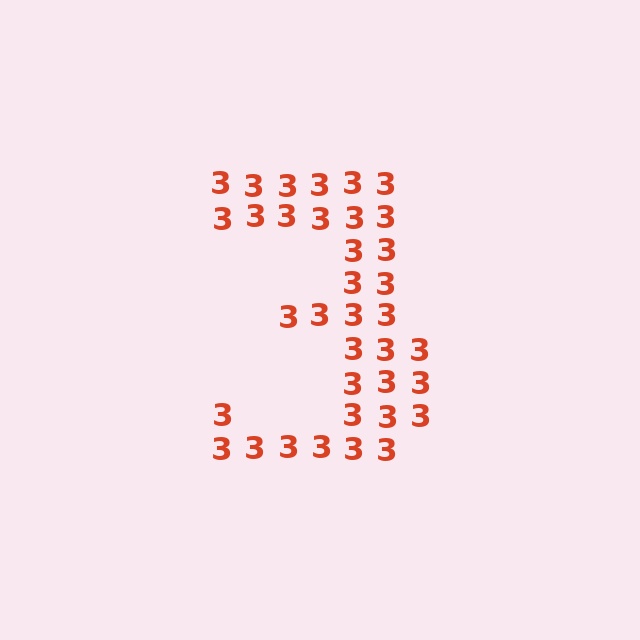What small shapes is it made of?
It is made of small digit 3's.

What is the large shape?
The large shape is the digit 3.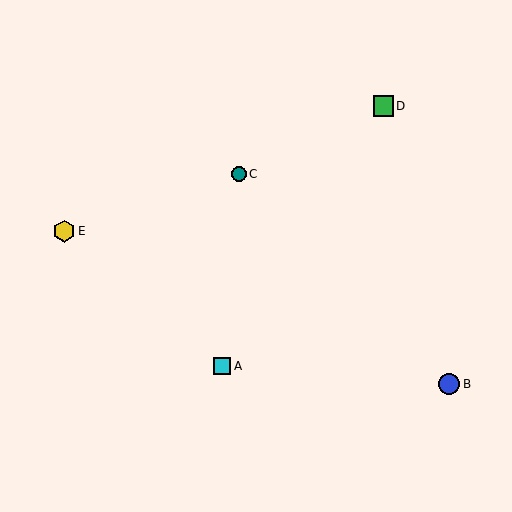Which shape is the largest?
The yellow hexagon (labeled E) is the largest.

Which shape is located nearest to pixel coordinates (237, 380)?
The cyan square (labeled A) at (222, 366) is nearest to that location.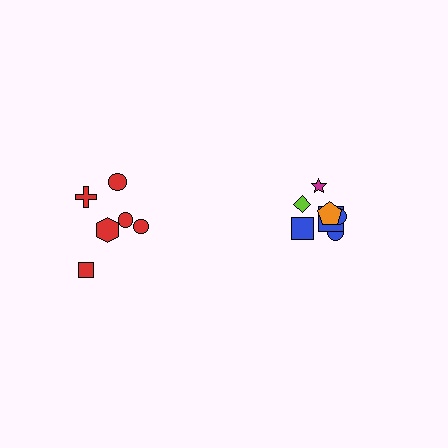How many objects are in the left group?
There are 6 objects.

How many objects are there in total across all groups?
There are 14 objects.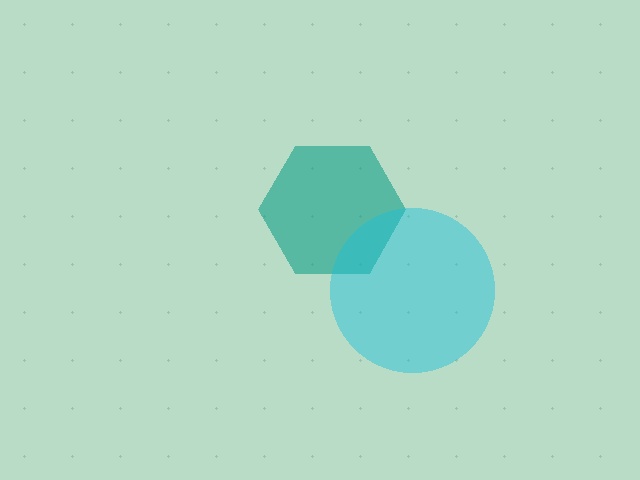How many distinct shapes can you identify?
There are 2 distinct shapes: a teal hexagon, a cyan circle.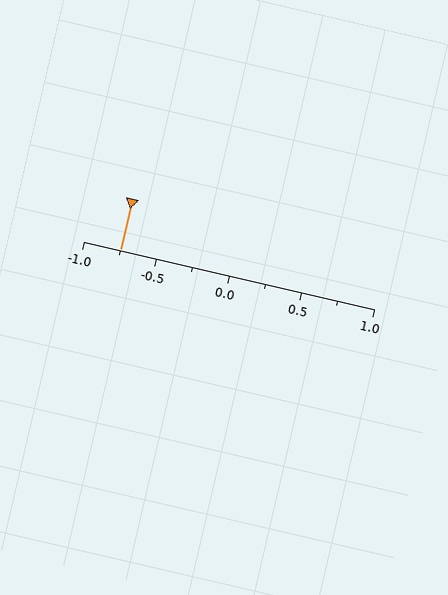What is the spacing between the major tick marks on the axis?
The major ticks are spaced 0.5 apart.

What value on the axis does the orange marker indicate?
The marker indicates approximately -0.75.